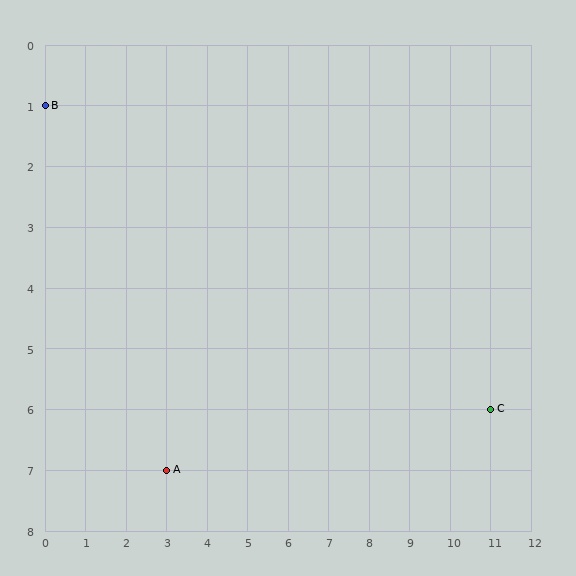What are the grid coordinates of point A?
Point A is at grid coordinates (3, 7).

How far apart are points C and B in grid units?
Points C and B are 11 columns and 5 rows apart (about 12.1 grid units diagonally).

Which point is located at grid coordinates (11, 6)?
Point C is at (11, 6).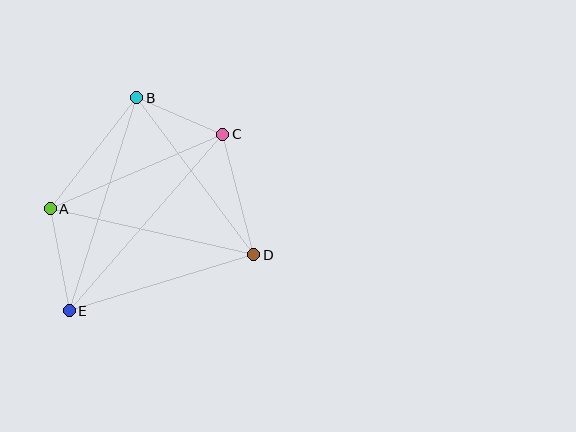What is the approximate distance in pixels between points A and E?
The distance between A and E is approximately 104 pixels.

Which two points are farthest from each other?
Points C and E are farthest from each other.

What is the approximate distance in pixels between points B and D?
The distance between B and D is approximately 196 pixels.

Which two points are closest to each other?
Points B and C are closest to each other.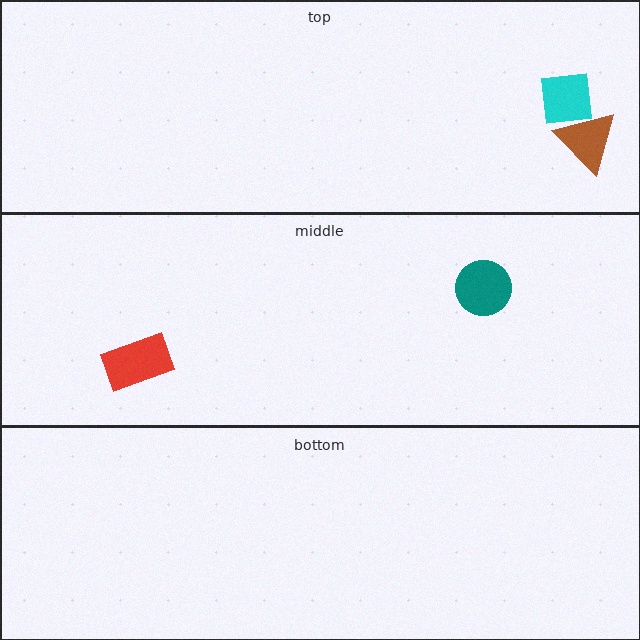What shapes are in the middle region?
The teal circle, the red rectangle.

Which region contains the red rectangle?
The middle region.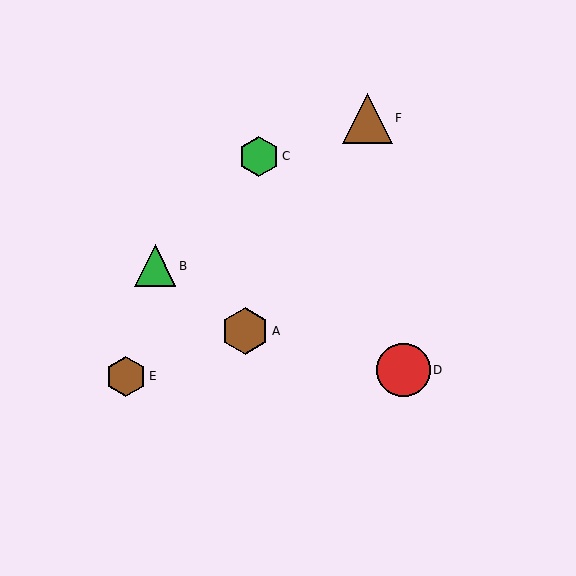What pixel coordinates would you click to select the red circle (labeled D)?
Click at (404, 370) to select the red circle D.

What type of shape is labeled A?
Shape A is a brown hexagon.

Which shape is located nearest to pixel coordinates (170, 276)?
The green triangle (labeled B) at (155, 266) is nearest to that location.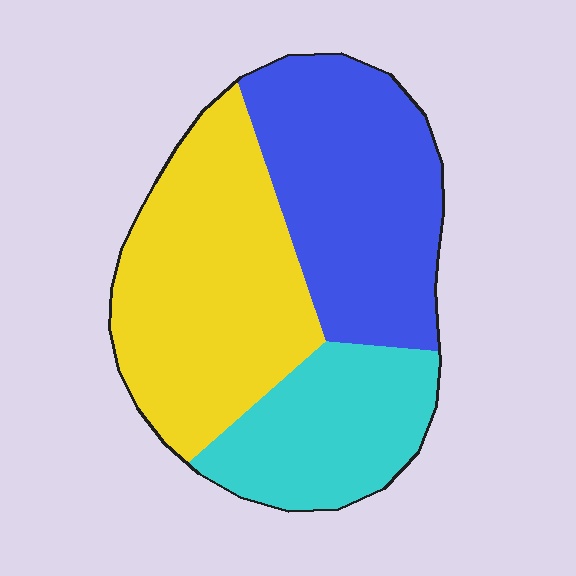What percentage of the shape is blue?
Blue covers 36% of the shape.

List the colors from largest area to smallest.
From largest to smallest: yellow, blue, cyan.